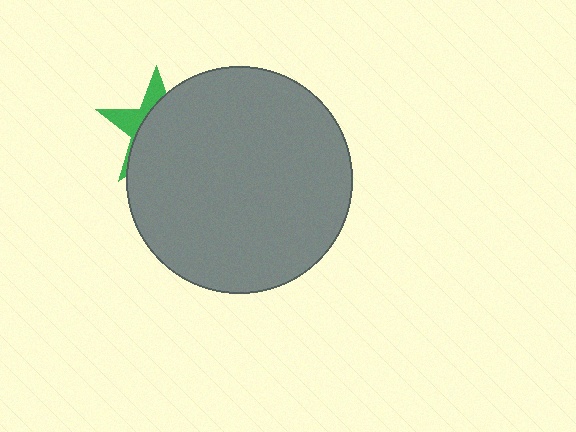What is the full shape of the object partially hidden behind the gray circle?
The partially hidden object is a green star.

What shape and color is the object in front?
The object in front is a gray circle.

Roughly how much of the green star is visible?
A small part of it is visible (roughly 30%).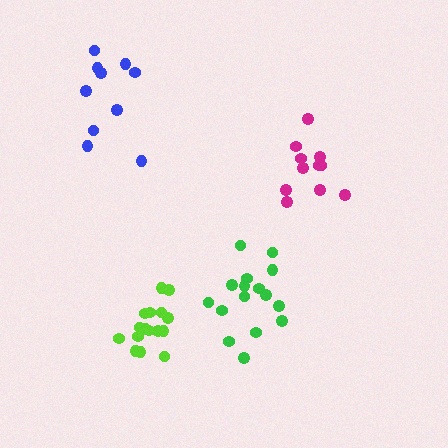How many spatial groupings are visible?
There are 4 spatial groupings.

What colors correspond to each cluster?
The clusters are colored: magenta, lime, green, blue.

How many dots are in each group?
Group 1: 11 dots, Group 2: 16 dots, Group 3: 16 dots, Group 4: 10 dots (53 total).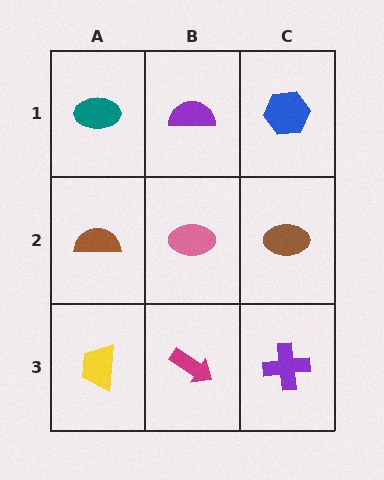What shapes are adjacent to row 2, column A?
A teal ellipse (row 1, column A), a yellow trapezoid (row 3, column A), a pink ellipse (row 2, column B).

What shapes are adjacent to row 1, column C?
A brown ellipse (row 2, column C), a purple semicircle (row 1, column B).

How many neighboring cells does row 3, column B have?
3.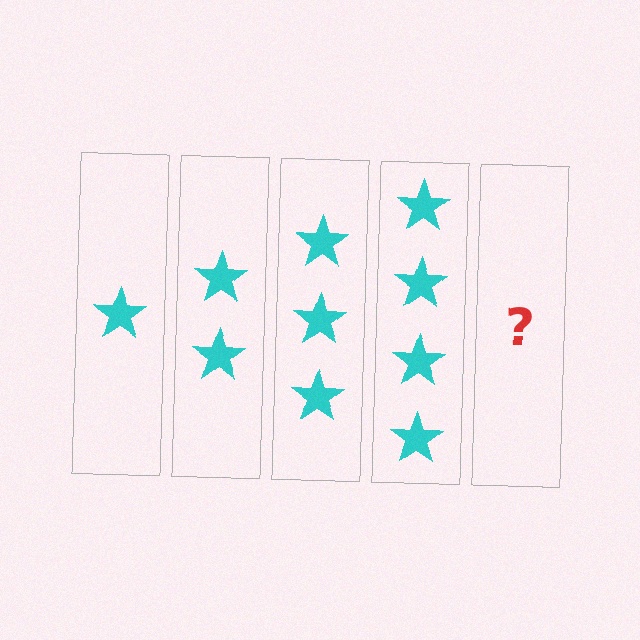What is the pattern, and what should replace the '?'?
The pattern is that each step adds one more star. The '?' should be 5 stars.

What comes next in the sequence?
The next element should be 5 stars.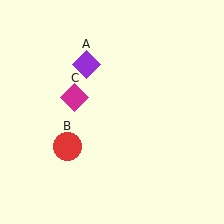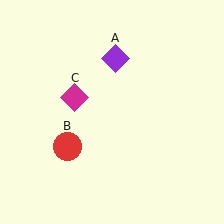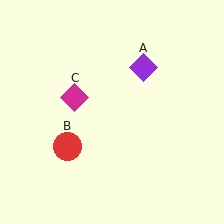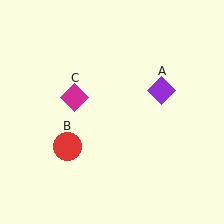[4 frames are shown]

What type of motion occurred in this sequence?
The purple diamond (object A) rotated clockwise around the center of the scene.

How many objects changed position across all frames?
1 object changed position: purple diamond (object A).